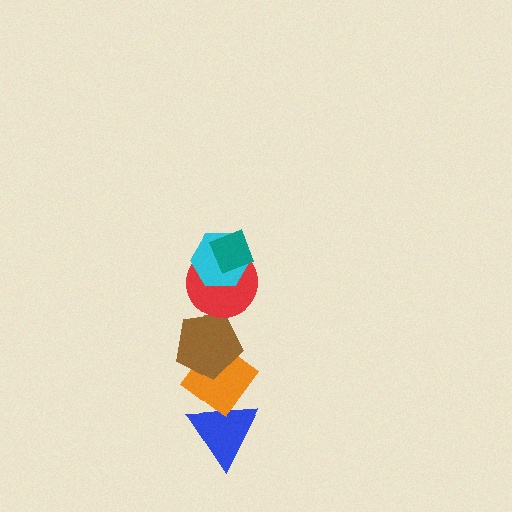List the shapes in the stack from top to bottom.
From top to bottom: the teal diamond, the cyan hexagon, the red circle, the brown pentagon, the orange diamond, the blue triangle.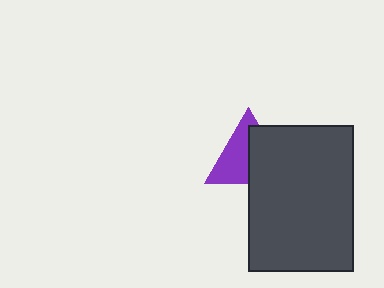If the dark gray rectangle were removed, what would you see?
You would see the complete purple triangle.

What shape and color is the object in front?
The object in front is a dark gray rectangle.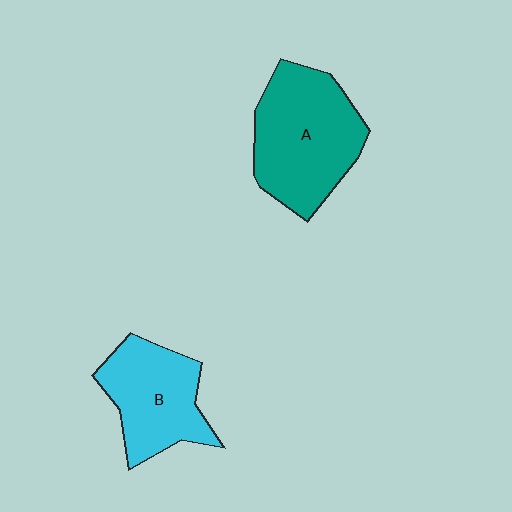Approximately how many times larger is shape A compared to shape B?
Approximately 1.3 times.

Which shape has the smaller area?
Shape B (cyan).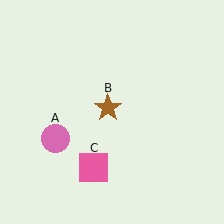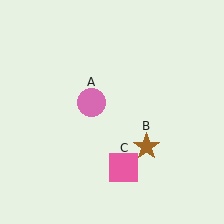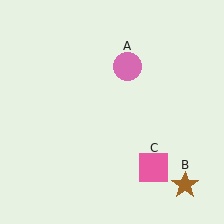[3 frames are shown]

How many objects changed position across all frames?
3 objects changed position: pink circle (object A), brown star (object B), pink square (object C).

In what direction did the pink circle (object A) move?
The pink circle (object A) moved up and to the right.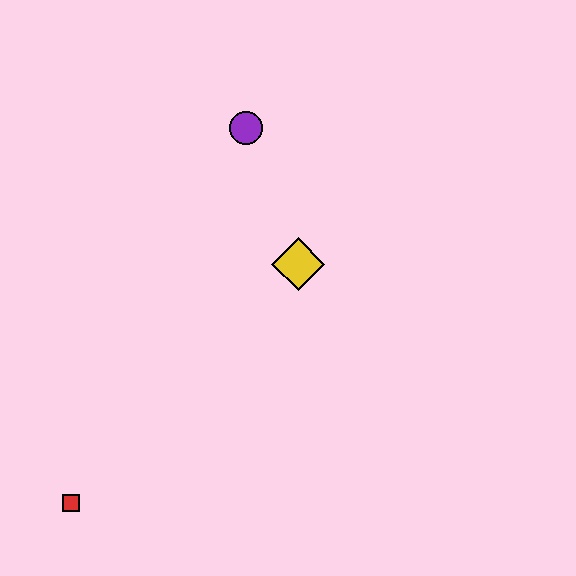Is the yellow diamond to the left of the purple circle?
No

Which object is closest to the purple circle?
The yellow diamond is closest to the purple circle.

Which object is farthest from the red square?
The purple circle is farthest from the red square.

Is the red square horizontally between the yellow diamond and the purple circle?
No